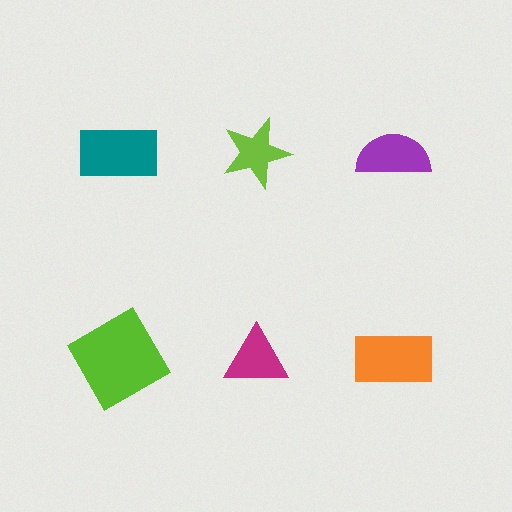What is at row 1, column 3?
A purple semicircle.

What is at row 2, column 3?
An orange rectangle.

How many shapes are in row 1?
3 shapes.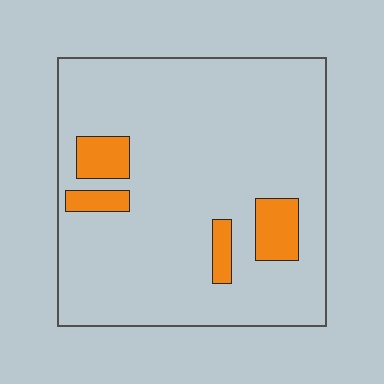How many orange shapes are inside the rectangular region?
4.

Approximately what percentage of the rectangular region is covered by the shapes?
Approximately 10%.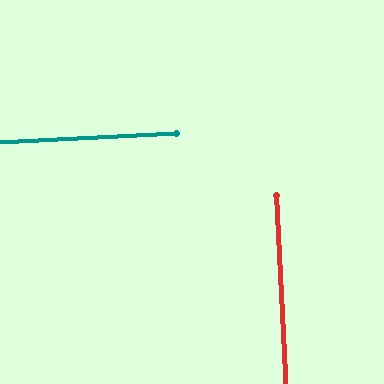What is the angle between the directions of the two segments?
Approximately 90 degrees.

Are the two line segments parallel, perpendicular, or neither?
Perpendicular — they meet at approximately 90°.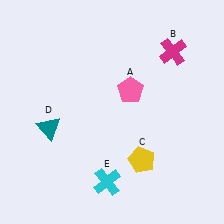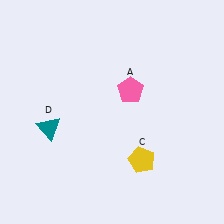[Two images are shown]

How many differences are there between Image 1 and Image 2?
There are 2 differences between the two images.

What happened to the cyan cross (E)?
The cyan cross (E) was removed in Image 2. It was in the bottom-left area of Image 1.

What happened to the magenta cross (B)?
The magenta cross (B) was removed in Image 2. It was in the top-right area of Image 1.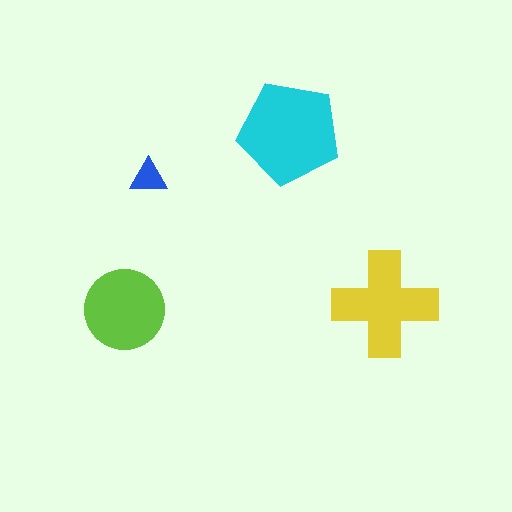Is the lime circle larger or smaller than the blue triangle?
Larger.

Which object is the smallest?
The blue triangle.